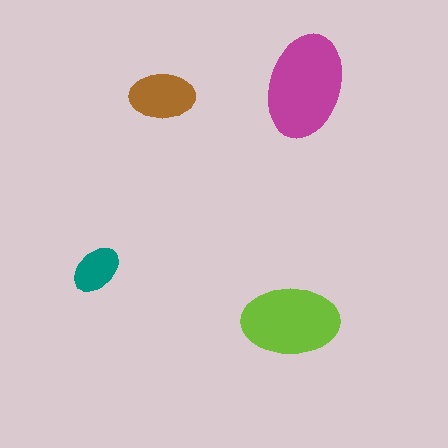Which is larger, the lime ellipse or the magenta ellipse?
The magenta one.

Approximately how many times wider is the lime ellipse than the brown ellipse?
About 1.5 times wider.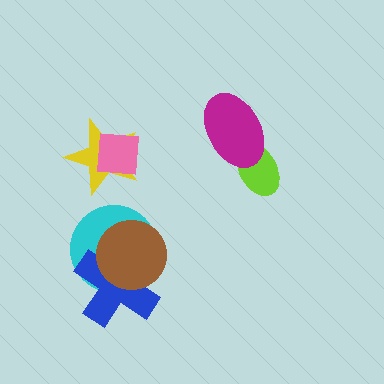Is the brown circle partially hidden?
No, no other shape covers it.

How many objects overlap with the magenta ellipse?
1 object overlaps with the magenta ellipse.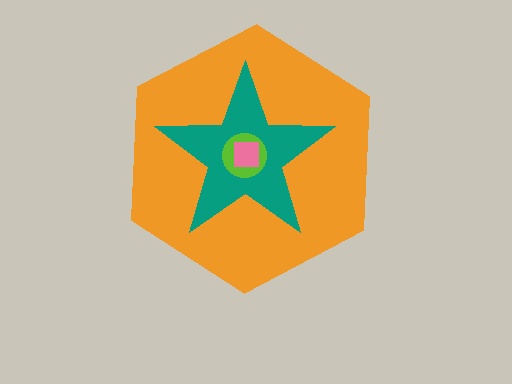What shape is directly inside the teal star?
The lime circle.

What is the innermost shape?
The pink square.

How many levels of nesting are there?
4.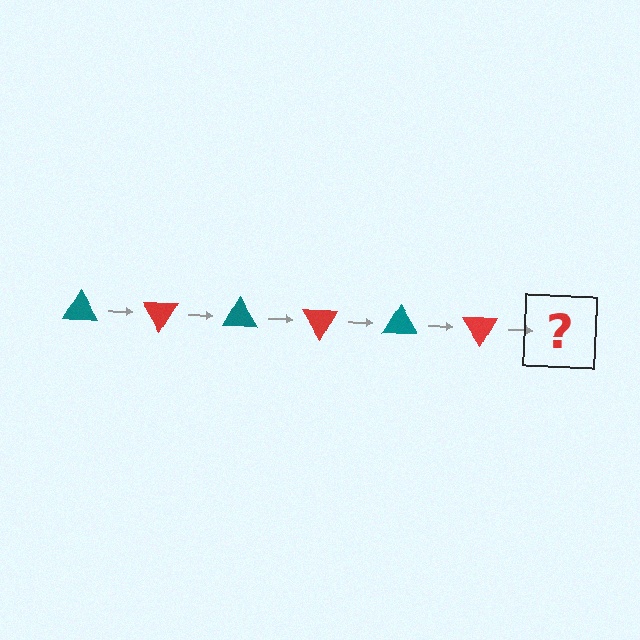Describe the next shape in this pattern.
It should be a teal triangle, rotated 360 degrees from the start.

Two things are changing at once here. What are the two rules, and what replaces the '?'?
The two rules are that it rotates 60 degrees each step and the color cycles through teal and red. The '?' should be a teal triangle, rotated 360 degrees from the start.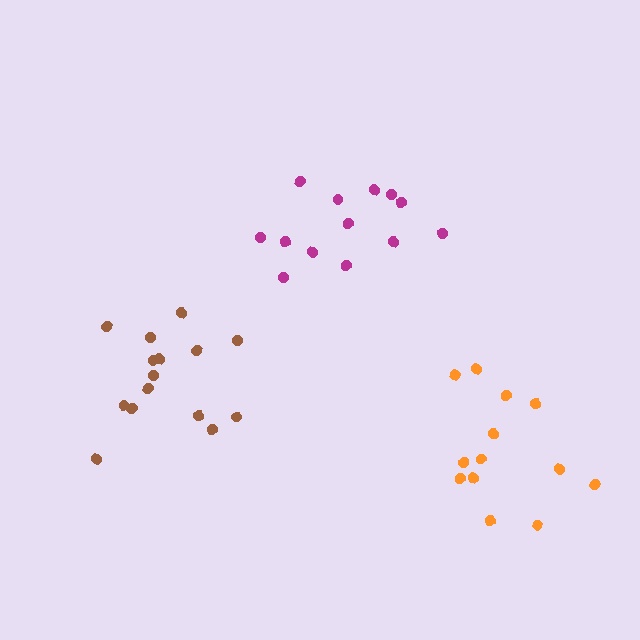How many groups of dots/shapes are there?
There are 3 groups.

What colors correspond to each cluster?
The clusters are colored: brown, magenta, orange.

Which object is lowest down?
The orange cluster is bottommost.